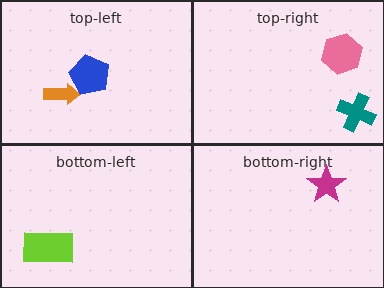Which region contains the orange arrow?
The top-left region.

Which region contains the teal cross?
The top-right region.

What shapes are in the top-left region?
The orange arrow, the blue pentagon.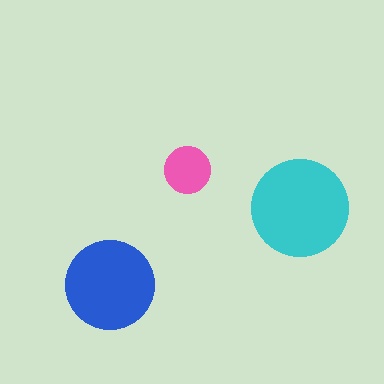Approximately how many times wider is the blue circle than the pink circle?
About 2 times wider.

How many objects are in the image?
There are 3 objects in the image.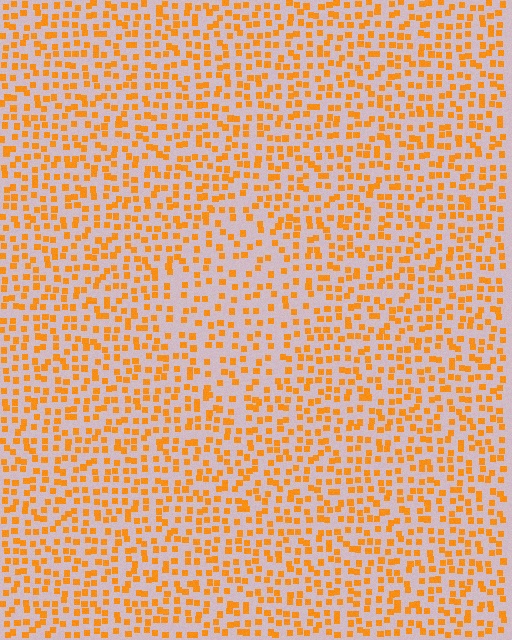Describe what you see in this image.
The image contains small orange elements arranged at two different densities. A diamond-shaped region is visible where the elements are less densely packed than the surrounding area.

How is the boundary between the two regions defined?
The boundary is defined by a change in element density (approximately 1.6x ratio). All elements are the same color, size, and shape.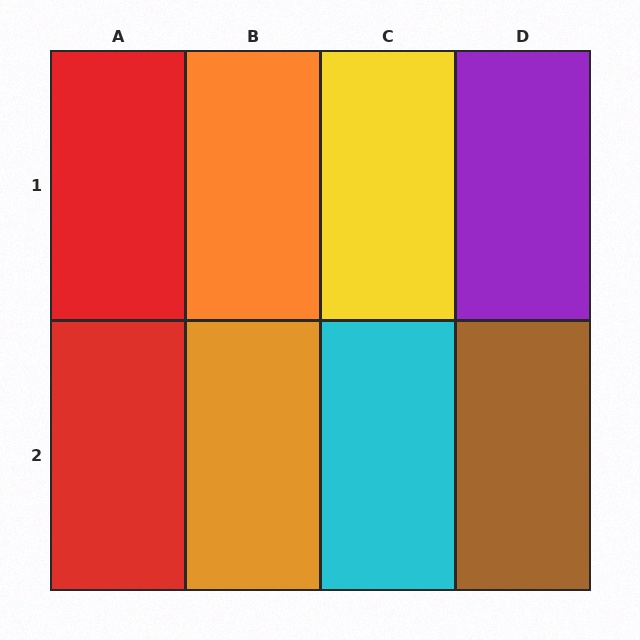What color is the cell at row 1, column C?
Yellow.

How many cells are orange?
2 cells are orange.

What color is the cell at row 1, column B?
Orange.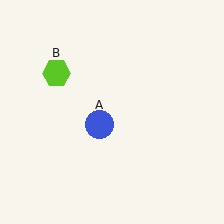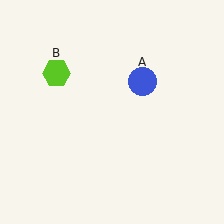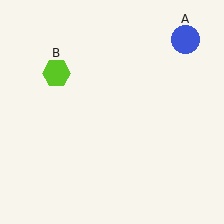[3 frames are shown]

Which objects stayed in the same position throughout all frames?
Lime hexagon (object B) remained stationary.